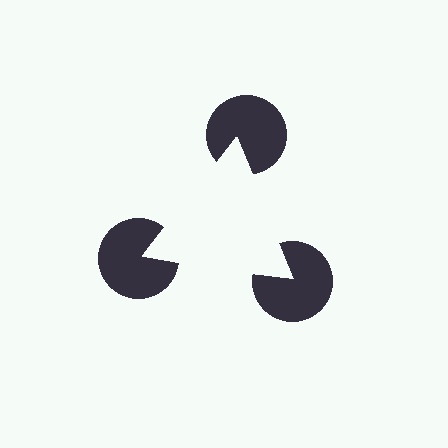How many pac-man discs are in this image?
There are 3 — one at each vertex of the illusory triangle.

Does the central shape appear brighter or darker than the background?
It typically appears slightly brighter than the background, even though no actual brightness change is drawn.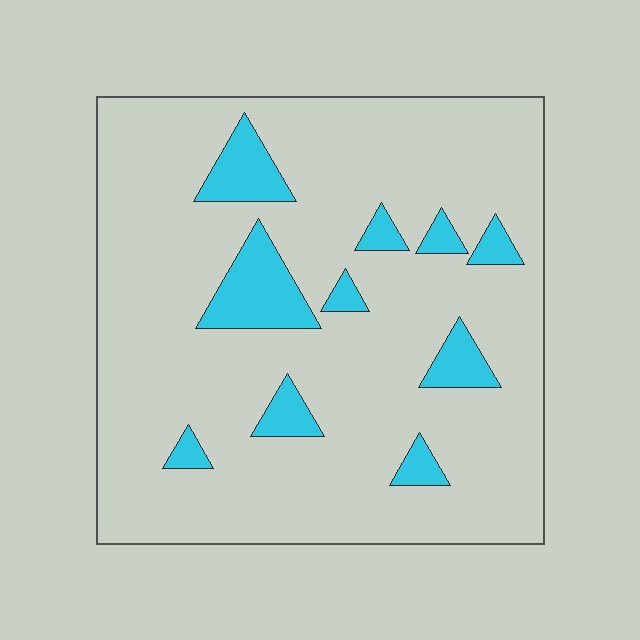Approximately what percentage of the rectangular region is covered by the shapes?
Approximately 15%.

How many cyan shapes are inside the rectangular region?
10.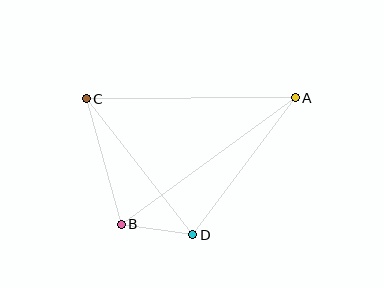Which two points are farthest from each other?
Points A and B are farthest from each other.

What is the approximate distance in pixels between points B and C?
The distance between B and C is approximately 130 pixels.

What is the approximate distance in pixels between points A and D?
The distance between A and D is approximately 171 pixels.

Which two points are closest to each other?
Points B and D are closest to each other.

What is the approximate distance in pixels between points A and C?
The distance between A and C is approximately 209 pixels.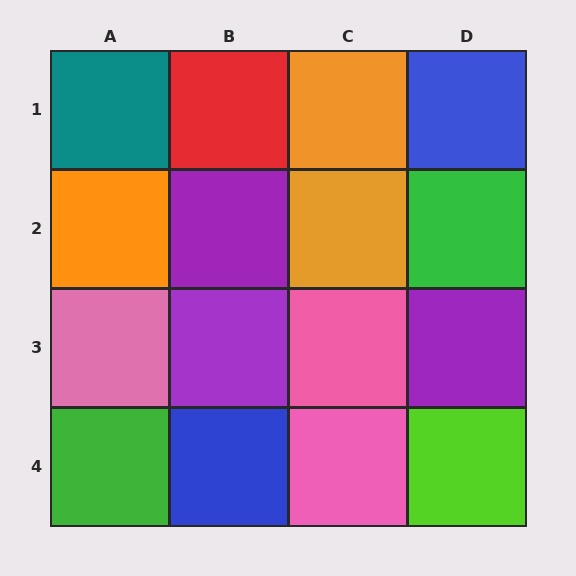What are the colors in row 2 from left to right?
Orange, purple, orange, green.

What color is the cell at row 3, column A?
Pink.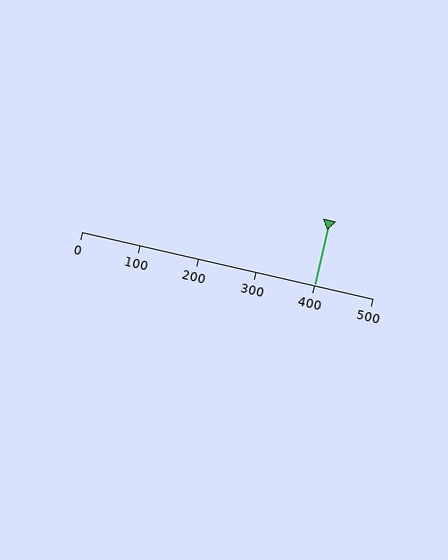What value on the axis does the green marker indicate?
The marker indicates approximately 400.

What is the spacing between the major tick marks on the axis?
The major ticks are spaced 100 apart.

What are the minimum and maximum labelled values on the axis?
The axis runs from 0 to 500.